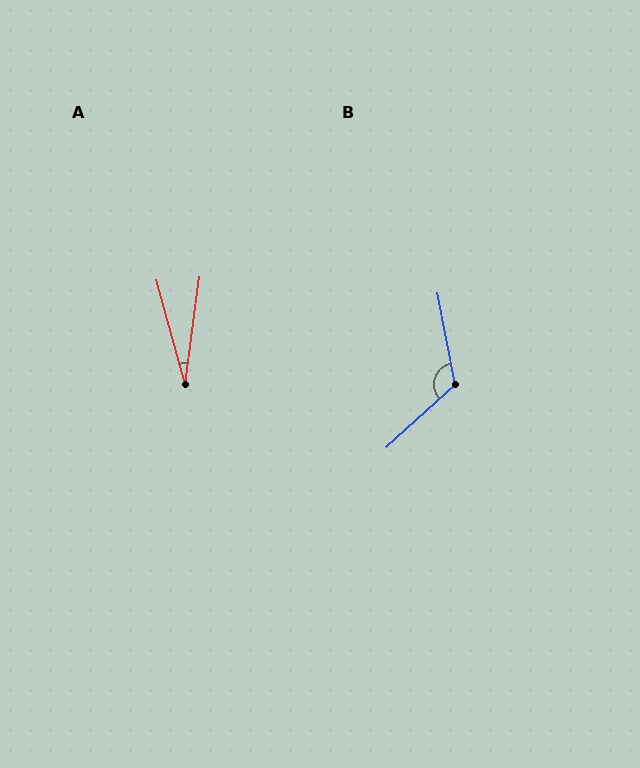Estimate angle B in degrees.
Approximately 122 degrees.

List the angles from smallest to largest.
A (23°), B (122°).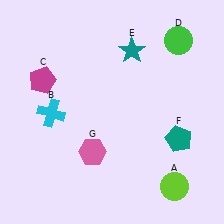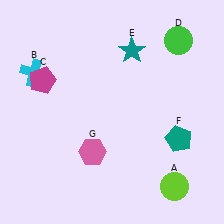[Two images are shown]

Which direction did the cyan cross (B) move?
The cyan cross (B) moved up.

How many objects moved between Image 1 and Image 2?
1 object moved between the two images.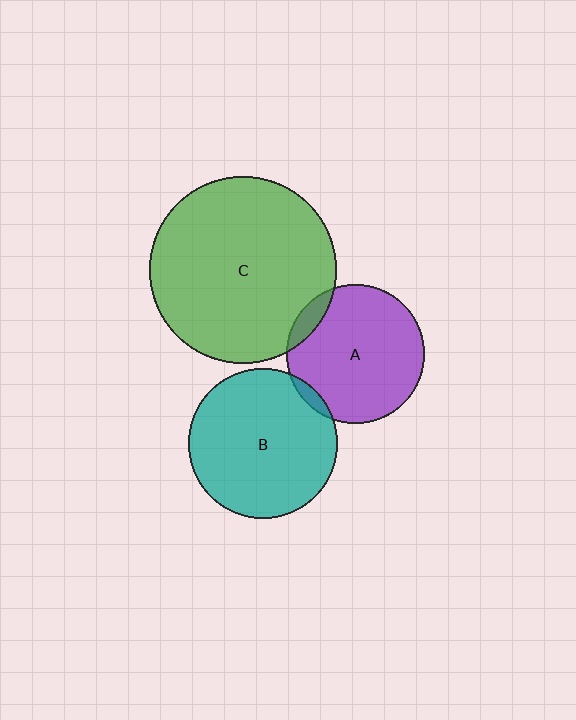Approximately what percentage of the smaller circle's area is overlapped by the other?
Approximately 10%.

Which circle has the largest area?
Circle C (green).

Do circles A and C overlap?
Yes.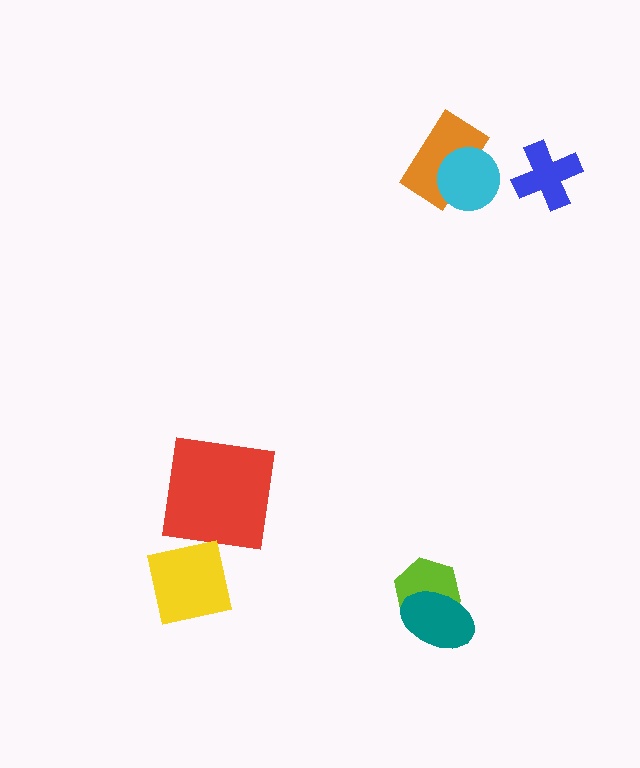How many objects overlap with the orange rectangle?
1 object overlaps with the orange rectangle.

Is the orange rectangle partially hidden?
Yes, it is partially covered by another shape.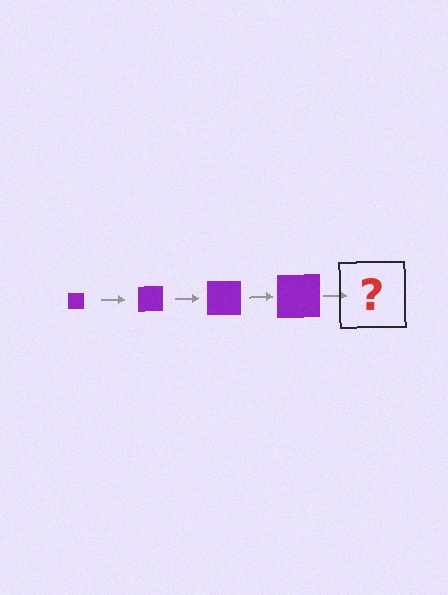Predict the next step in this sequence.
The next step is a purple square, larger than the previous one.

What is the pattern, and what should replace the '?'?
The pattern is that the square gets progressively larger each step. The '?' should be a purple square, larger than the previous one.